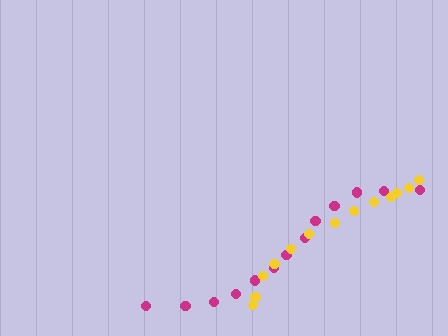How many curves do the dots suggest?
There are 2 distinct paths.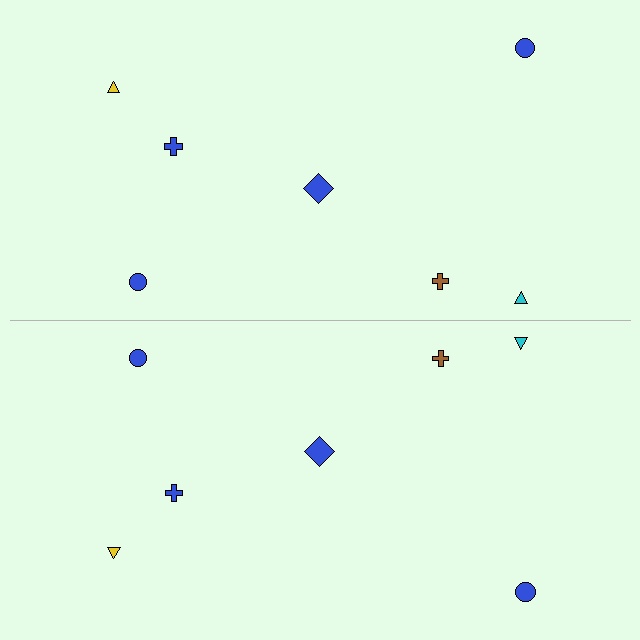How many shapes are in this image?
There are 14 shapes in this image.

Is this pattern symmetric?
Yes, this pattern has bilateral (reflection) symmetry.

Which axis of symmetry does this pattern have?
The pattern has a horizontal axis of symmetry running through the center of the image.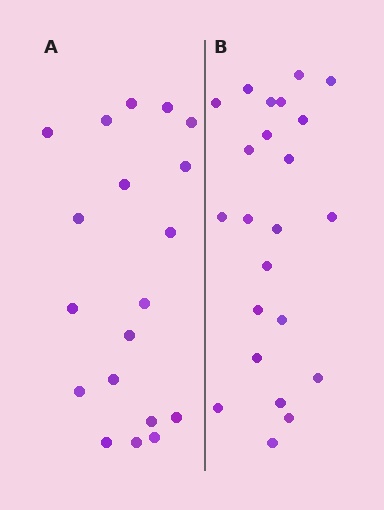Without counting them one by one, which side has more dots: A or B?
Region B (the right region) has more dots.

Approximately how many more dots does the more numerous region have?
Region B has about 4 more dots than region A.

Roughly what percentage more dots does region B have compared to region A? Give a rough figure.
About 20% more.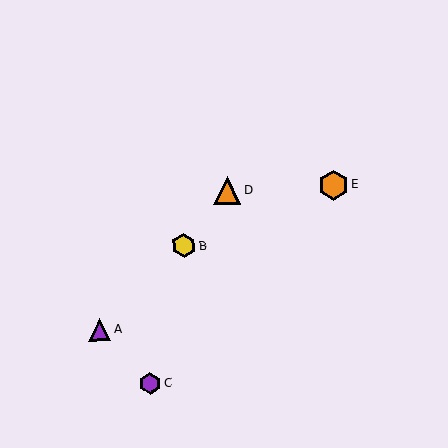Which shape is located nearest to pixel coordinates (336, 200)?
The orange hexagon (labeled E) at (333, 185) is nearest to that location.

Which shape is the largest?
The orange hexagon (labeled E) is the largest.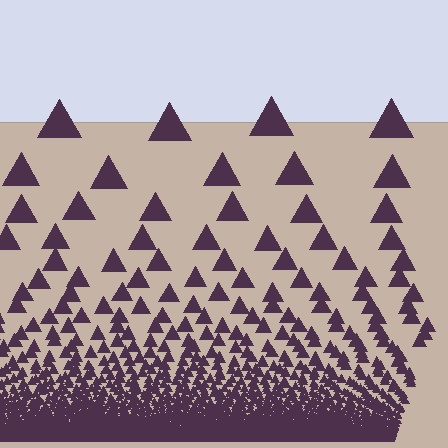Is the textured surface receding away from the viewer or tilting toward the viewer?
The surface appears to tilt toward the viewer. Texture elements get larger and sparser toward the top.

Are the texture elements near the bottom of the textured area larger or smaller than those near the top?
Smaller. The gradient is inverted — elements near the bottom are smaller and denser.